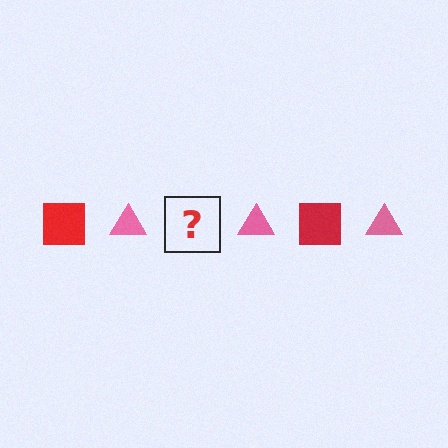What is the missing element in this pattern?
The missing element is a red square.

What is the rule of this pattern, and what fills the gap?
The rule is that the pattern alternates between red square and pink triangle. The gap should be filled with a red square.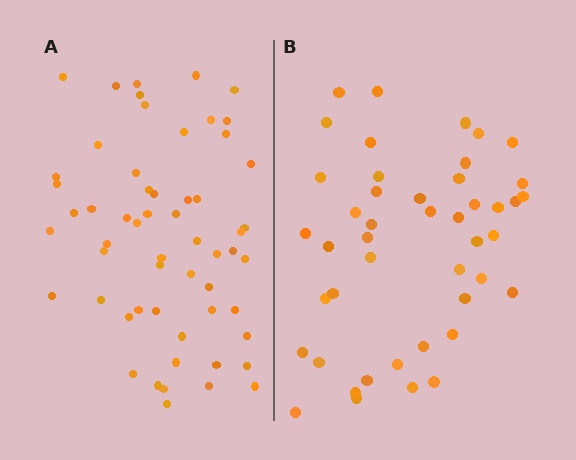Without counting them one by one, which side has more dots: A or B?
Region A (the left region) has more dots.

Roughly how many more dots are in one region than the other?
Region A has roughly 12 or so more dots than region B.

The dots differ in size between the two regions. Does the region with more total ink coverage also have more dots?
No. Region B has more total ink coverage because its dots are larger, but region A actually contains more individual dots. Total area can be misleading — the number of items is what matters here.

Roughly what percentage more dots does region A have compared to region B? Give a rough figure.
About 25% more.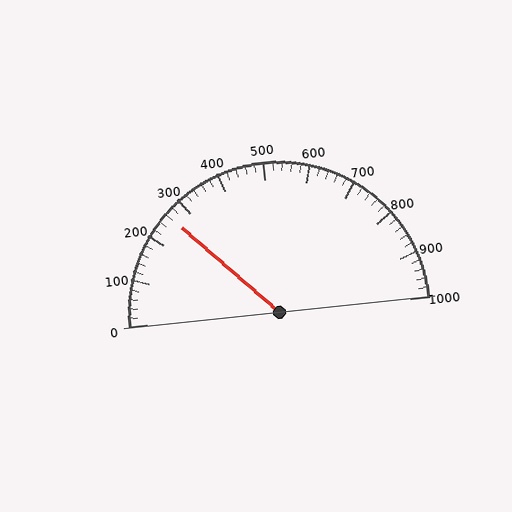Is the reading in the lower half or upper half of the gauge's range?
The reading is in the lower half of the range (0 to 1000).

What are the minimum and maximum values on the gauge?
The gauge ranges from 0 to 1000.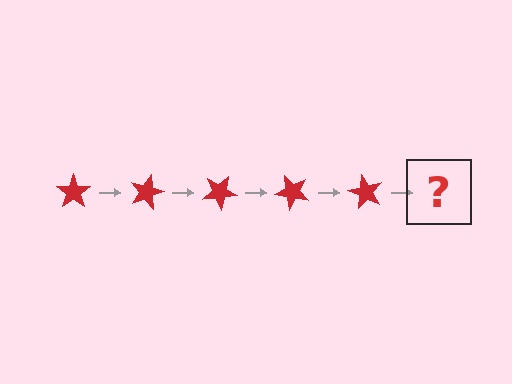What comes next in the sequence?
The next element should be a red star rotated 75 degrees.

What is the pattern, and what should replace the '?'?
The pattern is that the star rotates 15 degrees each step. The '?' should be a red star rotated 75 degrees.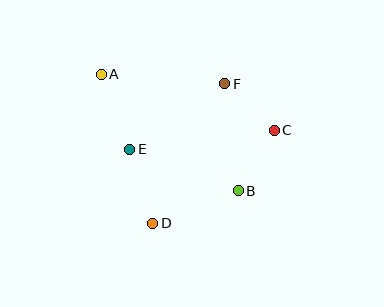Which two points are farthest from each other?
Points A and C are farthest from each other.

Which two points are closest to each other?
Points C and F are closest to each other.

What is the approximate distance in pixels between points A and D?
The distance between A and D is approximately 158 pixels.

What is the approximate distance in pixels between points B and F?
The distance between B and F is approximately 108 pixels.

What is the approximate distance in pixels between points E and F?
The distance between E and F is approximately 116 pixels.